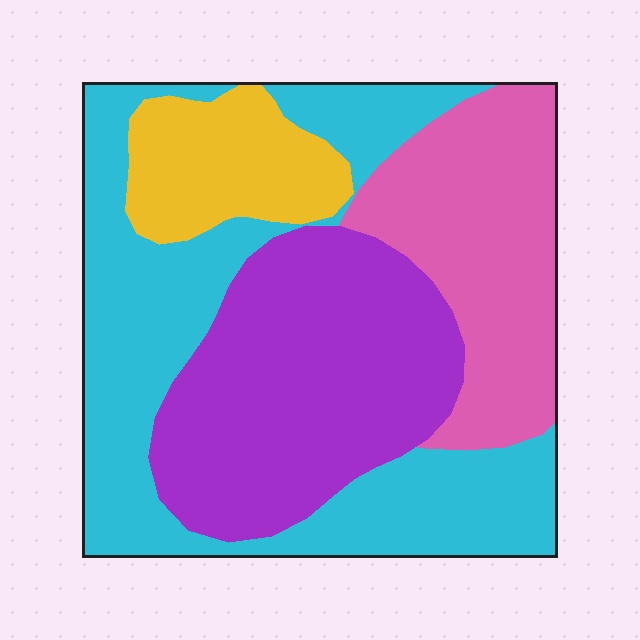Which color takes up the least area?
Yellow, at roughly 10%.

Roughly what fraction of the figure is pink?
Pink covers around 20% of the figure.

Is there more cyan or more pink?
Cyan.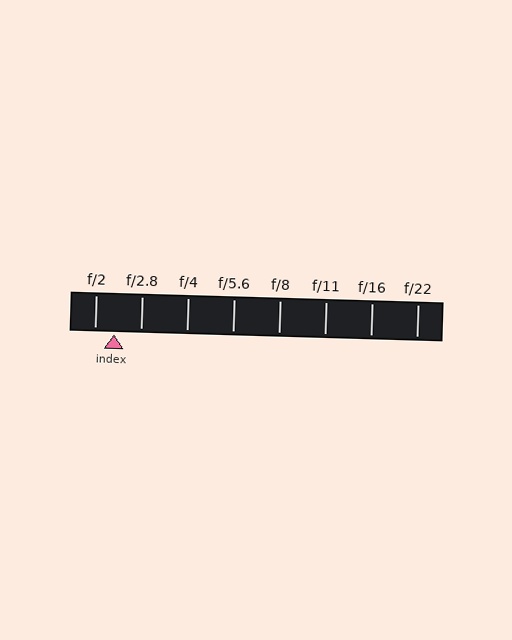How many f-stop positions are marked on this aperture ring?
There are 8 f-stop positions marked.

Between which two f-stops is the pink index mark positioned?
The index mark is between f/2 and f/2.8.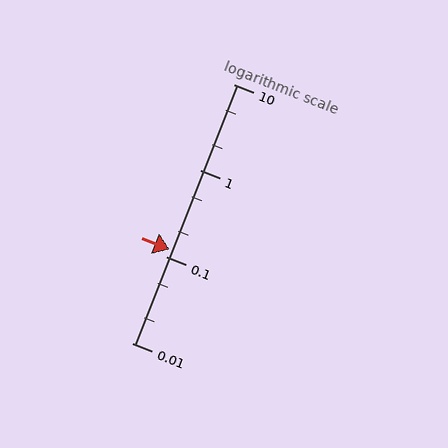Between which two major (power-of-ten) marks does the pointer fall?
The pointer is between 0.1 and 1.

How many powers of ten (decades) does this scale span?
The scale spans 3 decades, from 0.01 to 10.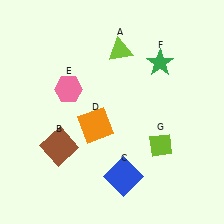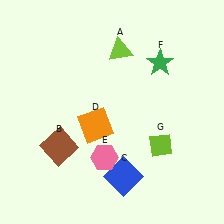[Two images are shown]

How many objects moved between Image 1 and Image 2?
1 object moved between the two images.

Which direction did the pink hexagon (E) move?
The pink hexagon (E) moved down.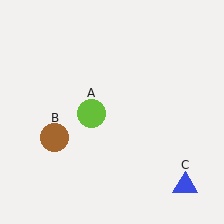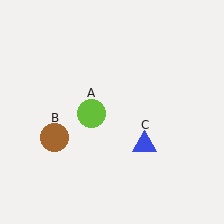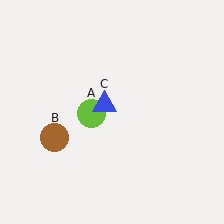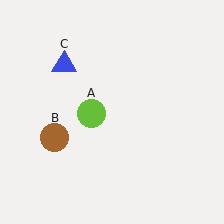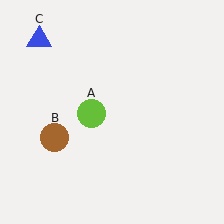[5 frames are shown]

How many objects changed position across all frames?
1 object changed position: blue triangle (object C).